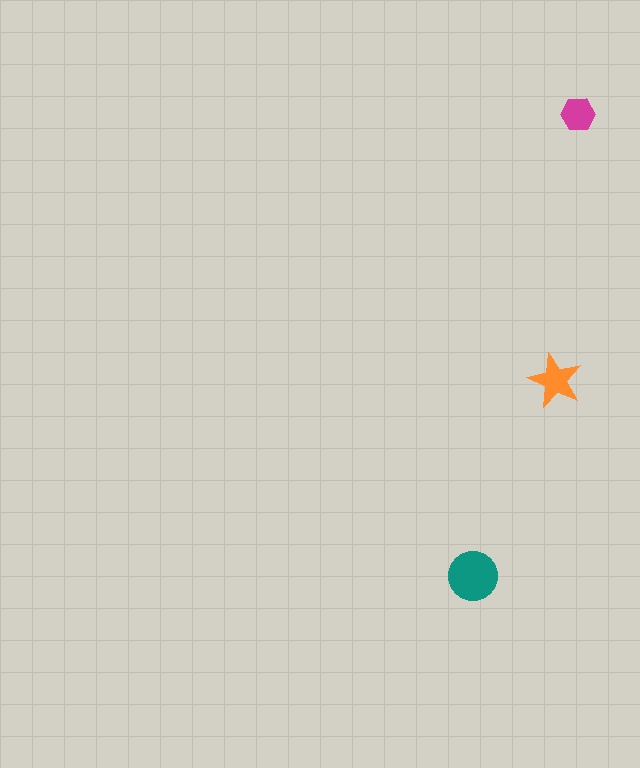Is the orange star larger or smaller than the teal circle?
Smaller.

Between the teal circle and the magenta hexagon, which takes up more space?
The teal circle.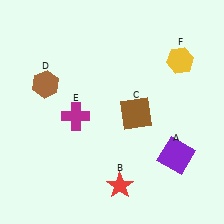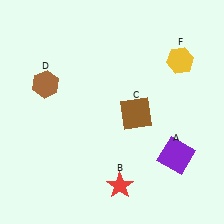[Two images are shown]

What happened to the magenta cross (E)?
The magenta cross (E) was removed in Image 2. It was in the bottom-left area of Image 1.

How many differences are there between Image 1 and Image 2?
There is 1 difference between the two images.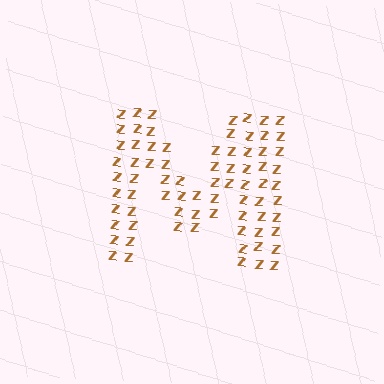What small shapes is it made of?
It is made of small letter Z's.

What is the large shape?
The large shape is the letter M.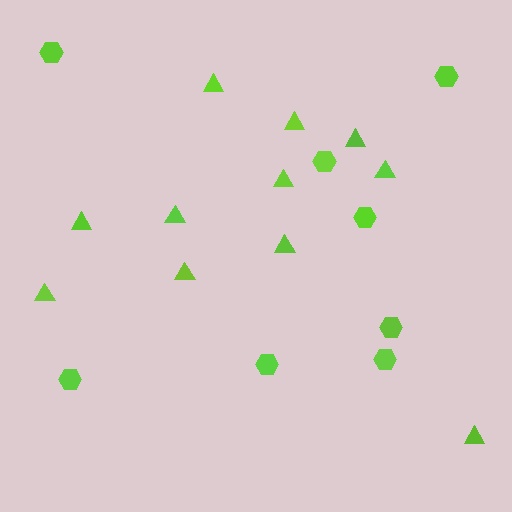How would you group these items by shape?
There are 2 groups: one group of hexagons (8) and one group of triangles (11).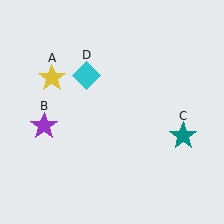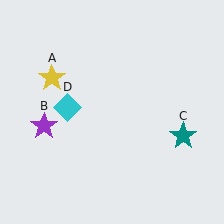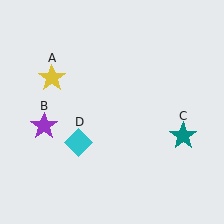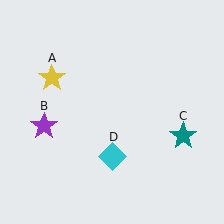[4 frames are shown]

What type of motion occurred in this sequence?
The cyan diamond (object D) rotated counterclockwise around the center of the scene.